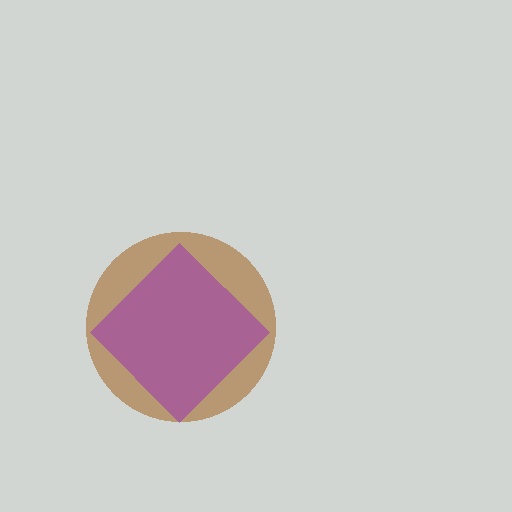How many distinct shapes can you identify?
There are 2 distinct shapes: a brown circle, a purple diamond.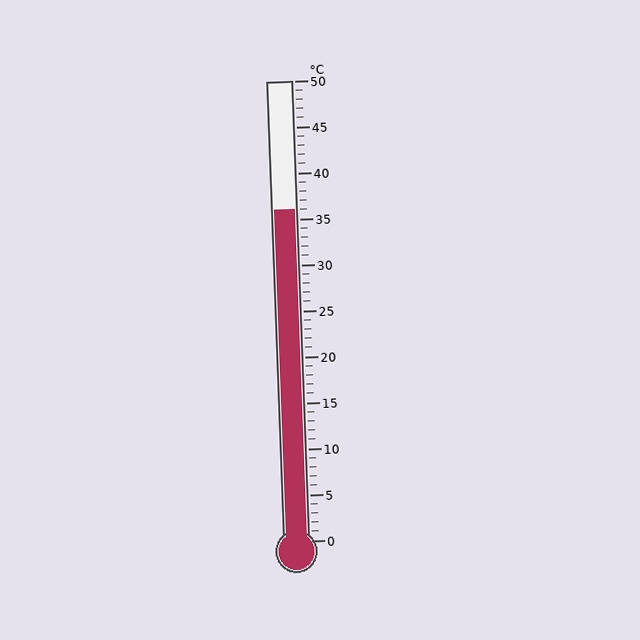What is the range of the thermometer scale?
The thermometer scale ranges from 0°C to 50°C.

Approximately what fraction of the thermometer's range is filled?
The thermometer is filled to approximately 70% of its range.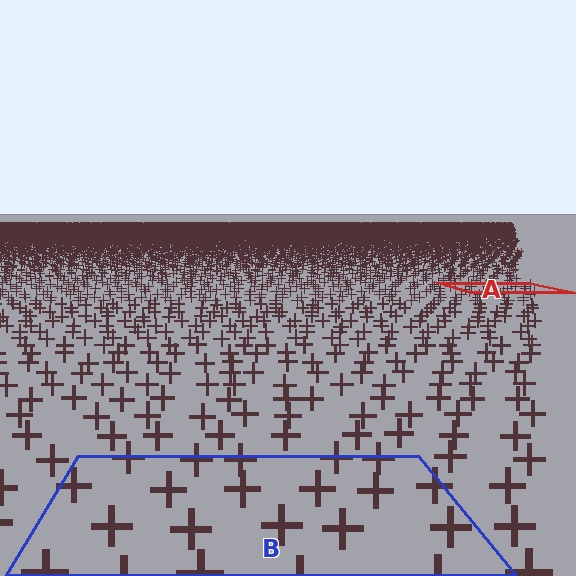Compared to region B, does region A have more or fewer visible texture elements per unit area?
Region A has more texture elements per unit area — they are packed more densely because it is farther away.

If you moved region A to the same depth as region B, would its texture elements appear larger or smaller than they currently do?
They would appear larger. At a closer depth, the same texture elements are projected at a bigger on-screen size.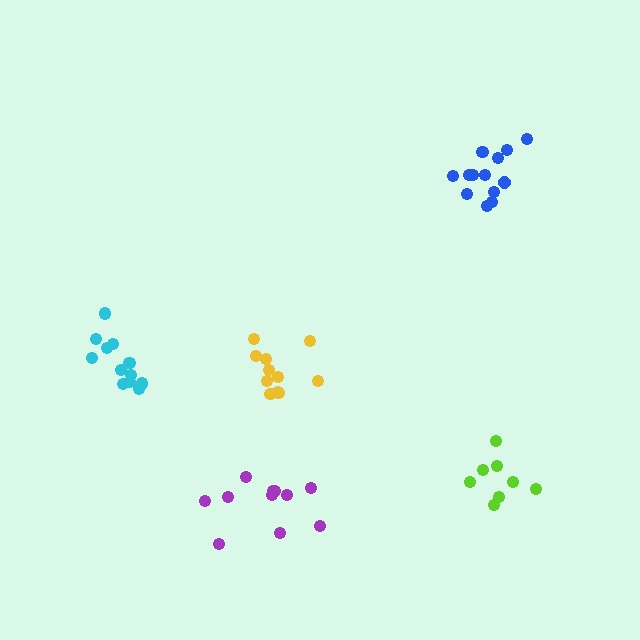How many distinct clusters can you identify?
There are 5 distinct clusters.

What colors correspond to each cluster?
The clusters are colored: yellow, cyan, lime, blue, purple.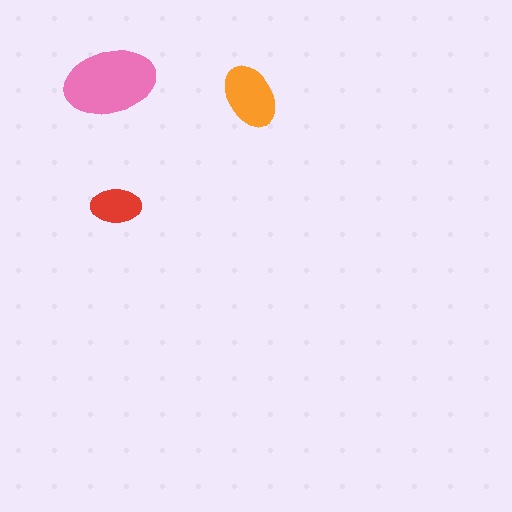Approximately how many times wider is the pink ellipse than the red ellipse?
About 2 times wider.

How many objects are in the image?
There are 3 objects in the image.